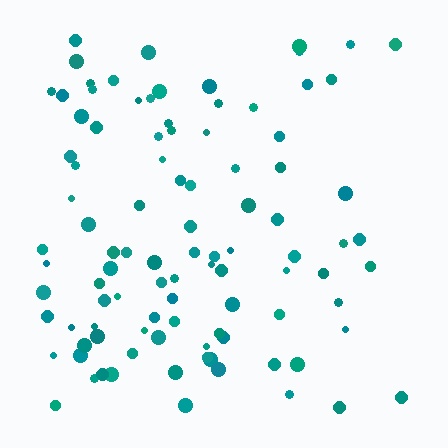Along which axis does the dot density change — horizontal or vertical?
Horizontal.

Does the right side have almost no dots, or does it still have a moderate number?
Still a moderate number, just noticeably fewer than the left.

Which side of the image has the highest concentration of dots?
The left.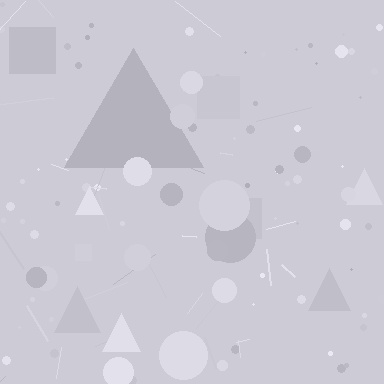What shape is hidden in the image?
A triangle is hidden in the image.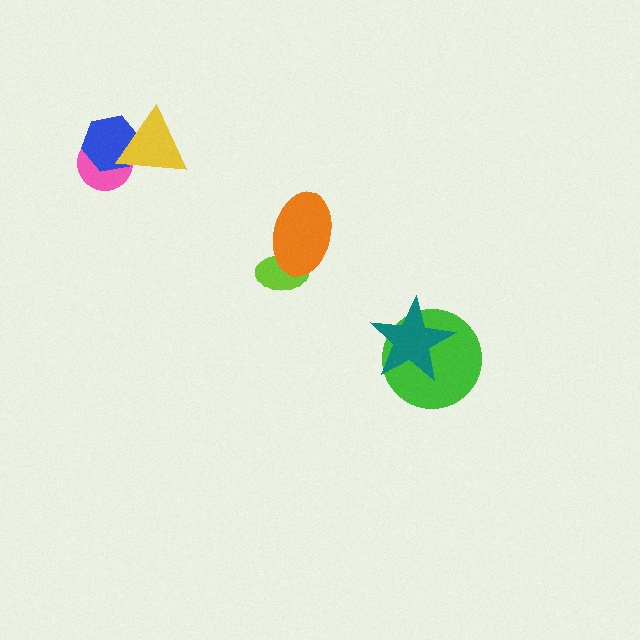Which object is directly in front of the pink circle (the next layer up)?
The blue hexagon is directly in front of the pink circle.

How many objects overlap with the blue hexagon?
2 objects overlap with the blue hexagon.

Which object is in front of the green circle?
The teal star is in front of the green circle.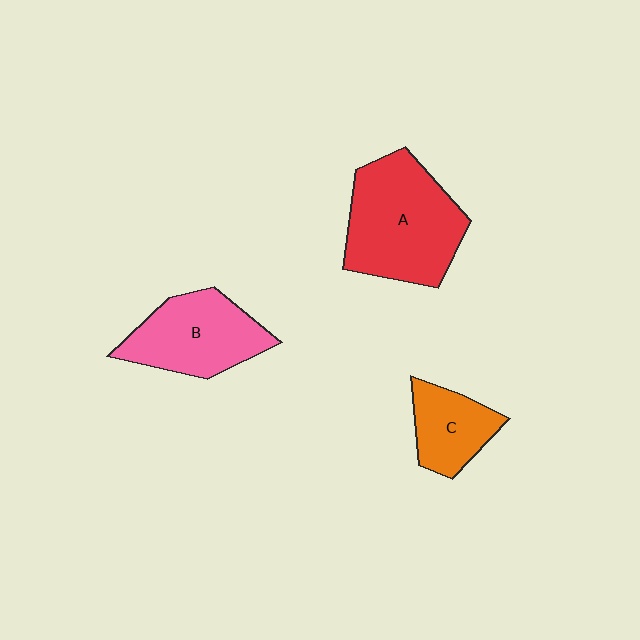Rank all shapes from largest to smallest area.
From largest to smallest: A (red), B (pink), C (orange).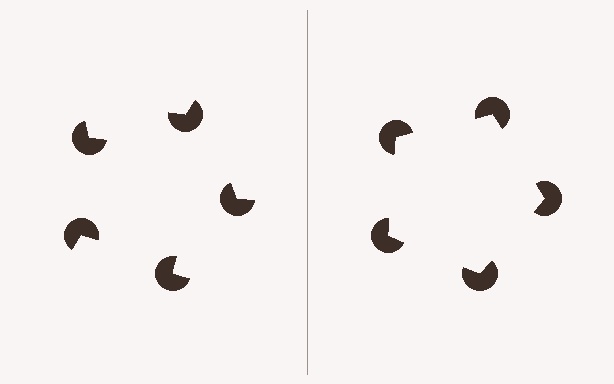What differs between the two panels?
The pac-man discs are positioned identically on both sides; only the wedge orientations differ. On the right they align to a pentagon; on the left they are misaligned.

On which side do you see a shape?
An illusory pentagon appears on the right side. On the left side the wedge cuts are rotated, so no coherent shape forms.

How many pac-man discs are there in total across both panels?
10 — 5 on each side.